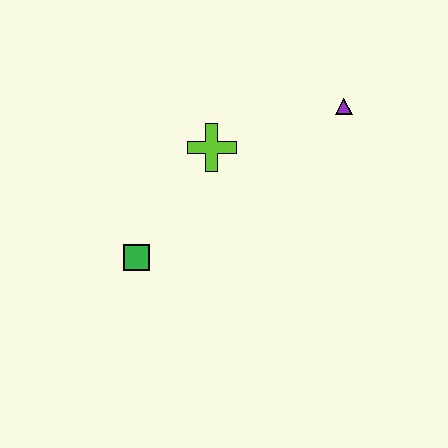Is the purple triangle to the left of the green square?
No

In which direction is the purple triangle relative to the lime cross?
The purple triangle is to the right of the lime cross.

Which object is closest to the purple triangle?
The lime cross is closest to the purple triangle.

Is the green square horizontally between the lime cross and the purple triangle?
No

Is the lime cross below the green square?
No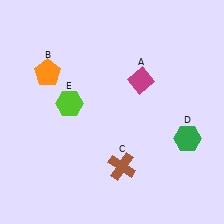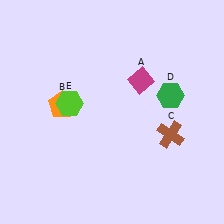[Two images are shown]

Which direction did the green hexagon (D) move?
The green hexagon (D) moved up.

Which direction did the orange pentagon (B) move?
The orange pentagon (B) moved down.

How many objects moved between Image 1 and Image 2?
3 objects moved between the two images.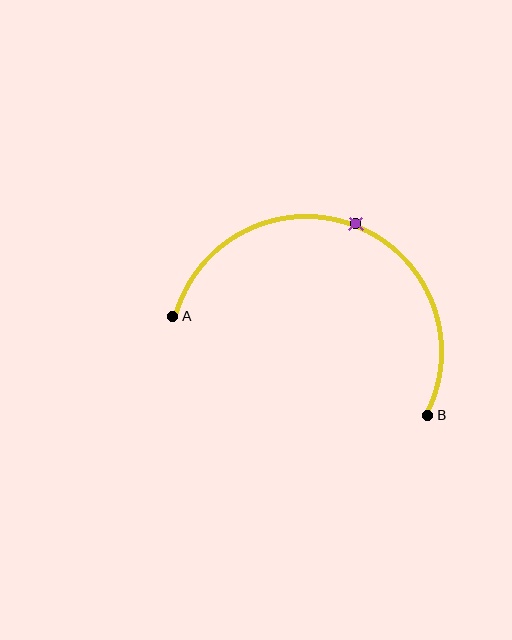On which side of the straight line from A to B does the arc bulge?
The arc bulges above the straight line connecting A and B.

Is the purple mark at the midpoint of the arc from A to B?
Yes. The purple mark lies on the arc at equal arc-length from both A and B — it is the arc midpoint.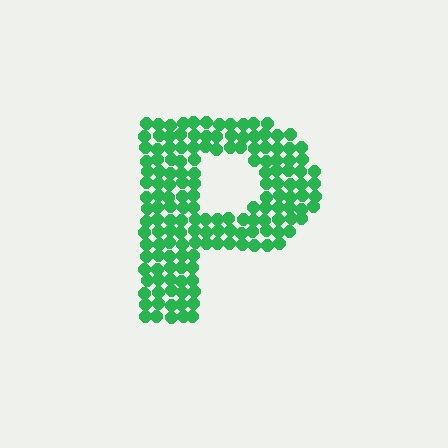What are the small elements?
The small elements are circles.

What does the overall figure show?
The overall figure shows the letter P.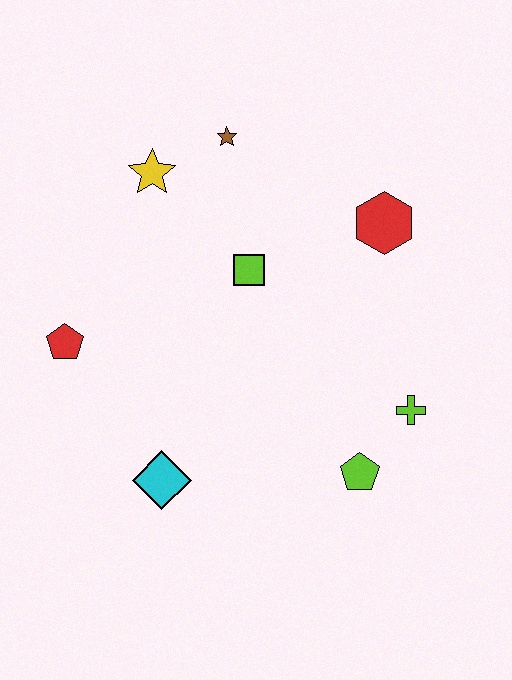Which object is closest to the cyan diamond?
The red pentagon is closest to the cyan diamond.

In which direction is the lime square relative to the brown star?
The lime square is below the brown star.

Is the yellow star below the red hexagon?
No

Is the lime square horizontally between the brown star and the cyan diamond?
No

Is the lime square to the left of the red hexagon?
Yes